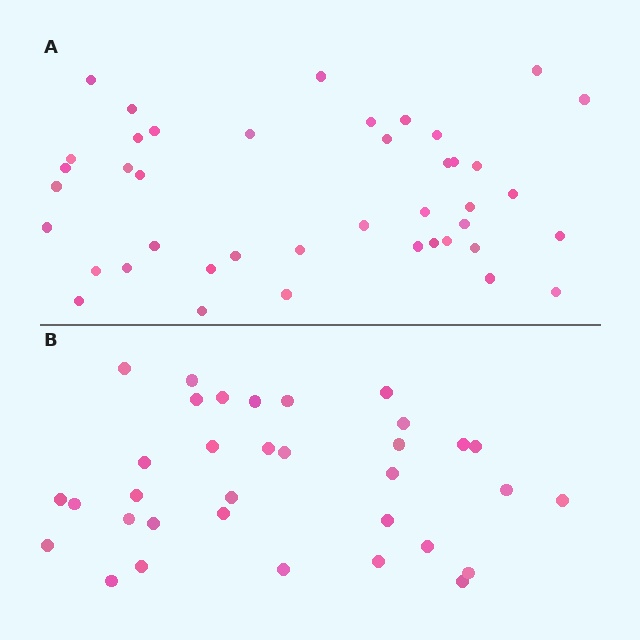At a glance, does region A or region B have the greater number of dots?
Region A (the top region) has more dots.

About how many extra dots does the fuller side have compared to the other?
Region A has roughly 8 or so more dots than region B.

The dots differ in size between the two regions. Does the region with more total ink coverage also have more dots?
No. Region B has more total ink coverage because its dots are larger, but region A actually contains more individual dots. Total area can be misleading — the number of items is what matters here.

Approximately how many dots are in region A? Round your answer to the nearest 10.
About 40 dots. (The exact count is 42, which rounds to 40.)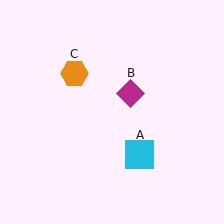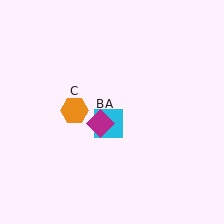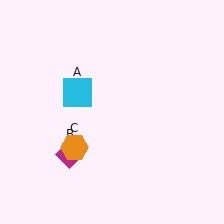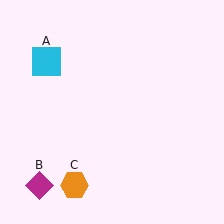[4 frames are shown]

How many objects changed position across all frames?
3 objects changed position: cyan square (object A), magenta diamond (object B), orange hexagon (object C).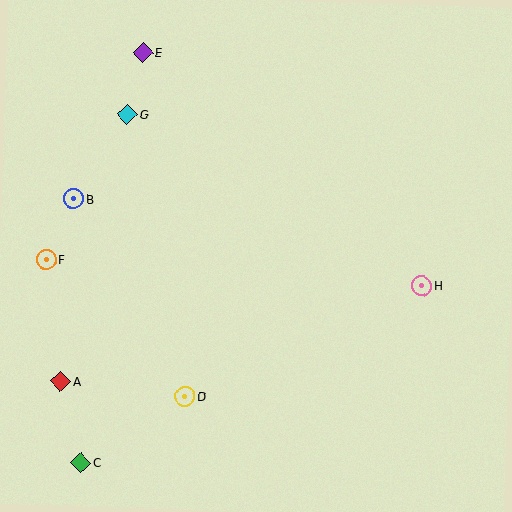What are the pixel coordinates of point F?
Point F is at (46, 260).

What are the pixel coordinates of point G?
Point G is at (127, 115).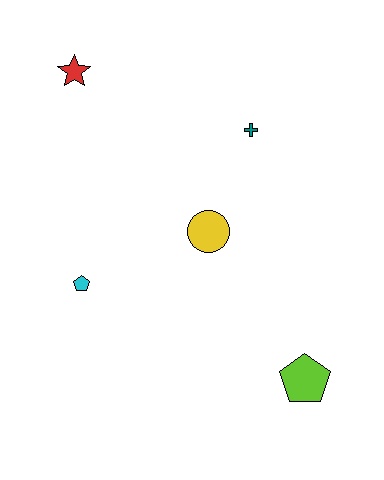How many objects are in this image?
There are 5 objects.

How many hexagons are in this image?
There are no hexagons.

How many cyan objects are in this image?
There is 1 cyan object.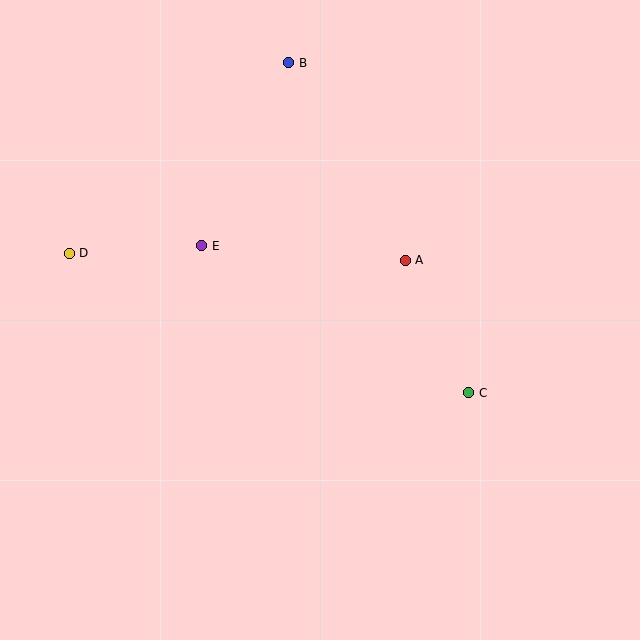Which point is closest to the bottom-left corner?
Point D is closest to the bottom-left corner.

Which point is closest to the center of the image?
Point A at (405, 260) is closest to the center.